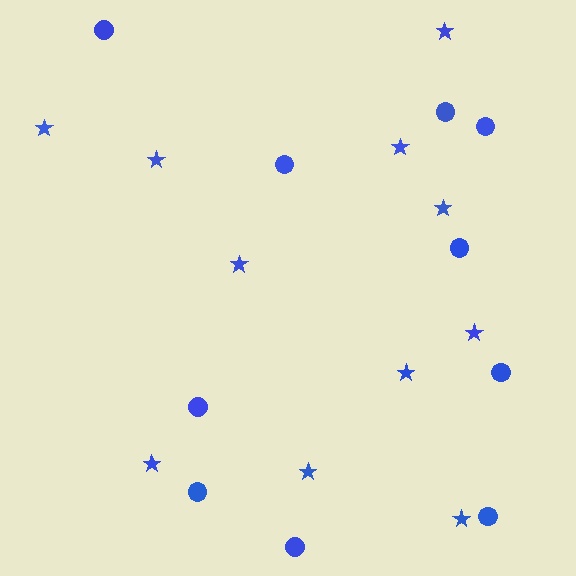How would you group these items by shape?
There are 2 groups: one group of stars (11) and one group of circles (10).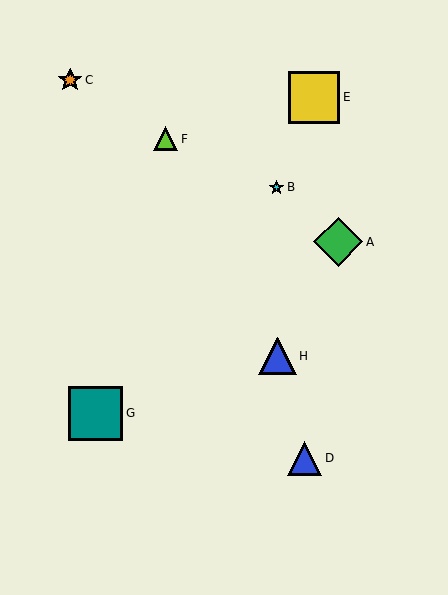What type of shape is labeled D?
Shape D is a blue triangle.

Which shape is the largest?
The teal square (labeled G) is the largest.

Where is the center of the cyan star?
The center of the cyan star is at (277, 187).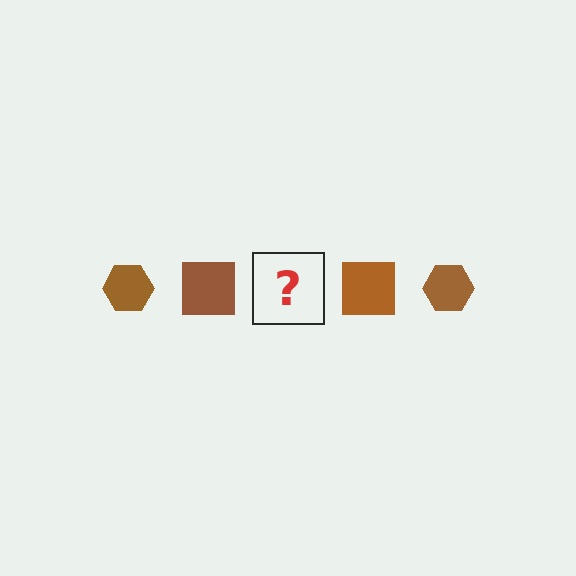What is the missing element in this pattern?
The missing element is a brown hexagon.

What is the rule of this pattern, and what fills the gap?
The rule is that the pattern cycles through hexagon, square shapes in brown. The gap should be filled with a brown hexagon.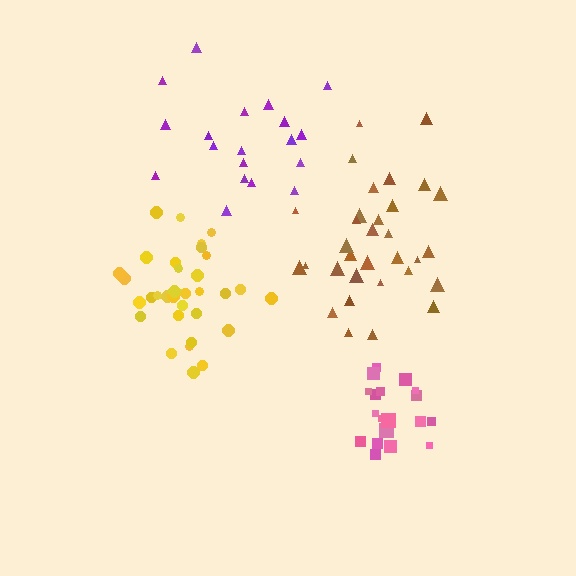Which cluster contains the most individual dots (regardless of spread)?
Yellow (34).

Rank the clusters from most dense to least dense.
pink, yellow, brown, purple.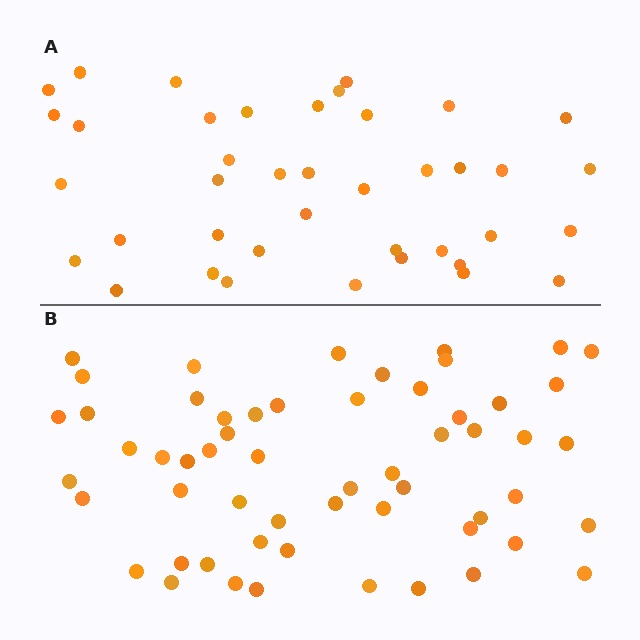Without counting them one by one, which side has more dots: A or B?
Region B (the bottom region) has more dots.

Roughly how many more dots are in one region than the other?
Region B has approximately 15 more dots than region A.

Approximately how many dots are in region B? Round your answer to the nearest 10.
About 60 dots. (The exact count is 57, which rounds to 60.)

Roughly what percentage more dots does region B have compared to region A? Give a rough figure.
About 40% more.